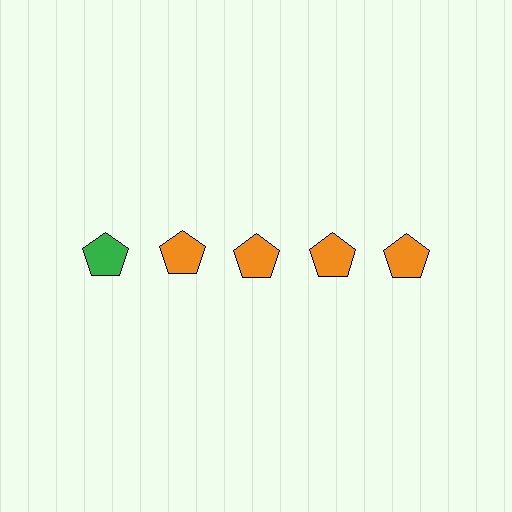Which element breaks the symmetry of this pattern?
The green pentagon in the top row, leftmost column breaks the symmetry. All other shapes are orange pentagons.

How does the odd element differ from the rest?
It has a different color: green instead of orange.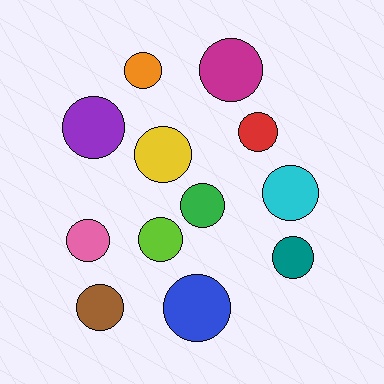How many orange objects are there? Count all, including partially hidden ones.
There is 1 orange object.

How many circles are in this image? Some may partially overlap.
There are 12 circles.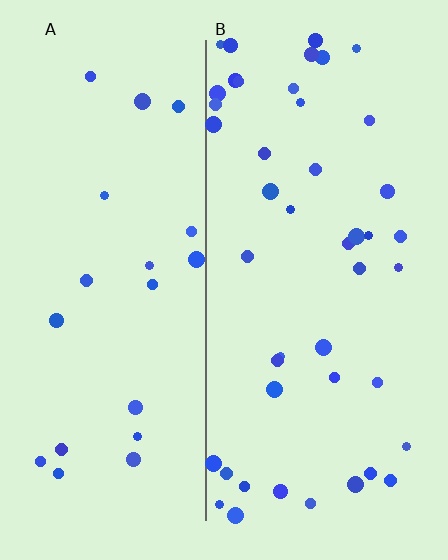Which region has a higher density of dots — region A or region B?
B (the right).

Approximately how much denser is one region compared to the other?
Approximately 2.2× — region B over region A.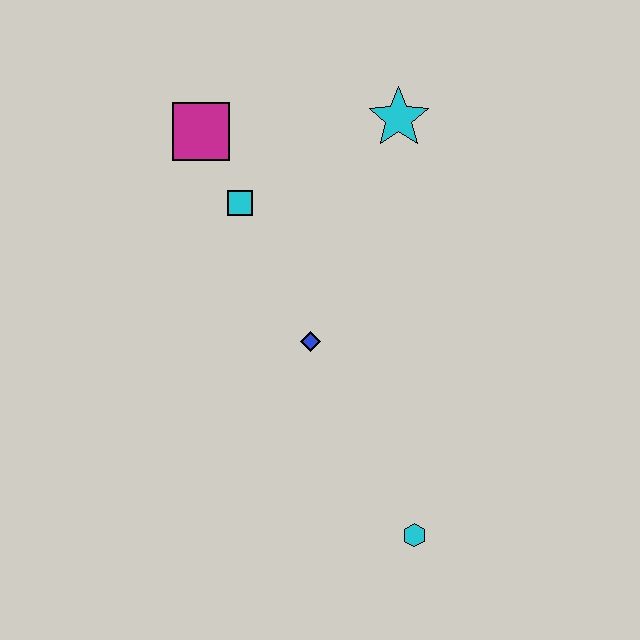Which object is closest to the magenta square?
The cyan square is closest to the magenta square.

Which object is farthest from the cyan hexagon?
The magenta square is farthest from the cyan hexagon.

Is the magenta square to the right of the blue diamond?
No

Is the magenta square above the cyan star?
No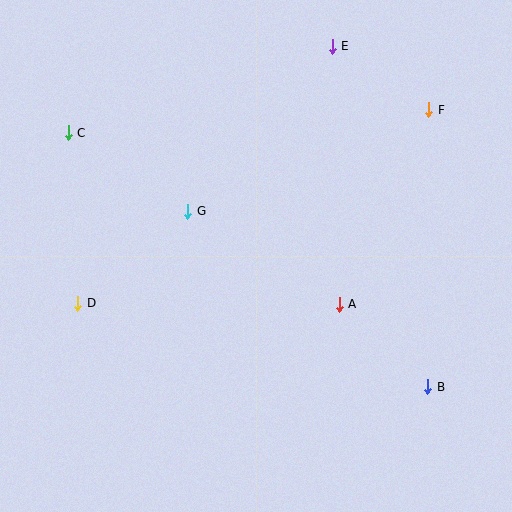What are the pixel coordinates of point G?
Point G is at (188, 211).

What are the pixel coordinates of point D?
Point D is at (78, 303).